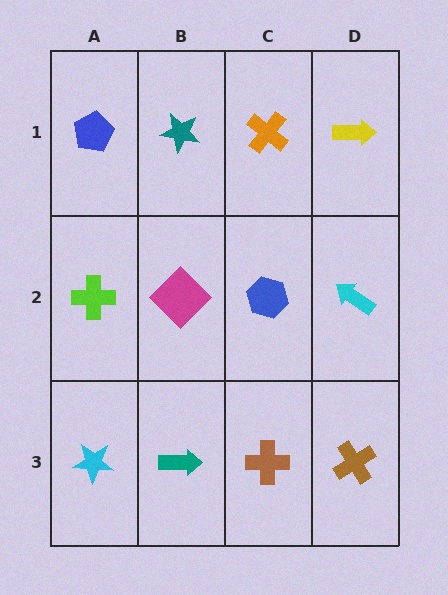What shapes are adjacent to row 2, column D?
A yellow arrow (row 1, column D), a brown cross (row 3, column D), a blue hexagon (row 2, column C).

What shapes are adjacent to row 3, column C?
A blue hexagon (row 2, column C), a teal arrow (row 3, column B), a brown cross (row 3, column D).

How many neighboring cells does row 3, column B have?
3.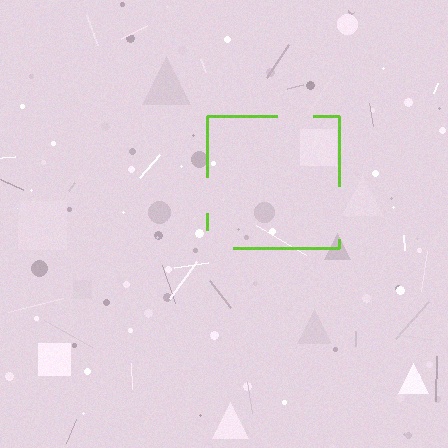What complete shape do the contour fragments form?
The contour fragments form a square.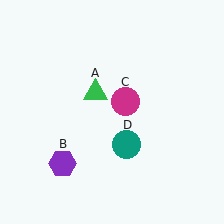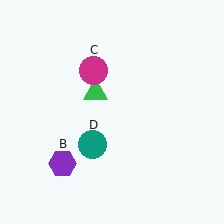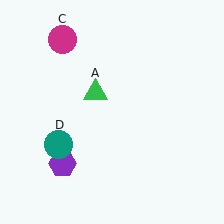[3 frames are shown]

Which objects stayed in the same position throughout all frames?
Green triangle (object A) and purple hexagon (object B) remained stationary.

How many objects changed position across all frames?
2 objects changed position: magenta circle (object C), teal circle (object D).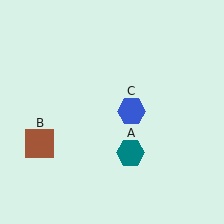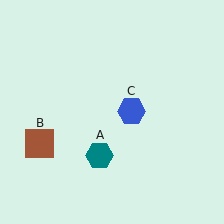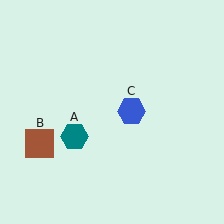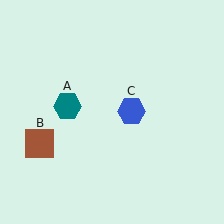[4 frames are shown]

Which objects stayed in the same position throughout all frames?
Brown square (object B) and blue hexagon (object C) remained stationary.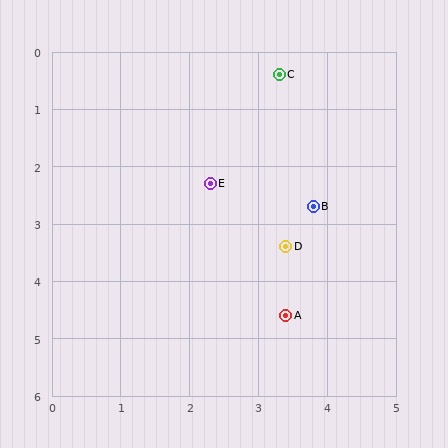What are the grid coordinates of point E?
Point E is at approximately (2.3, 2.3).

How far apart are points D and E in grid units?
Points D and E are about 1.6 grid units apart.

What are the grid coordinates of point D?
Point D is at approximately (3.4, 3.4).